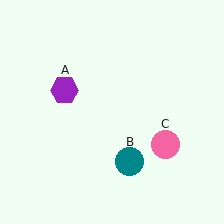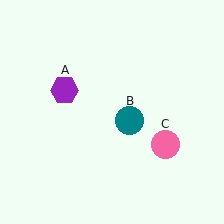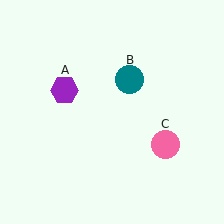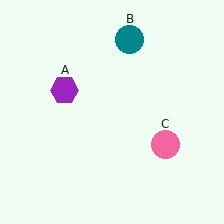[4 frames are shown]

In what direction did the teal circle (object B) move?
The teal circle (object B) moved up.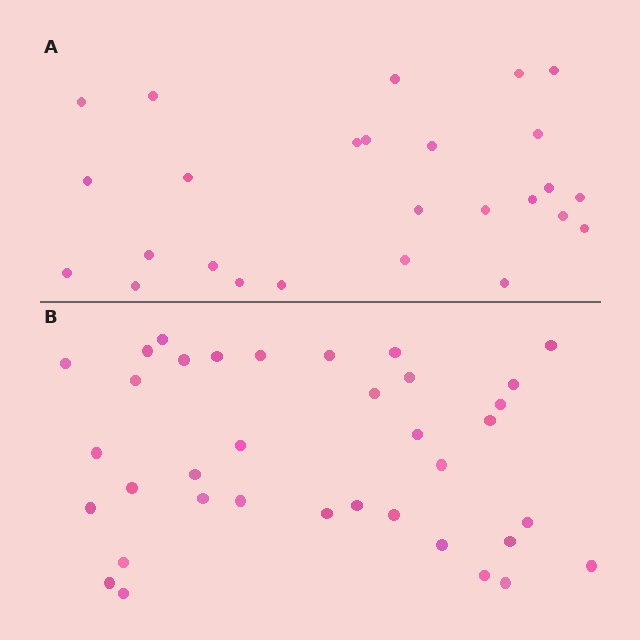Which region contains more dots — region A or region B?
Region B (the bottom region) has more dots.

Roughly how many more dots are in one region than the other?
Region B has roughly 10 or so more dots than region A.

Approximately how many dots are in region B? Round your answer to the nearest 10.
About 40 dots. (The exact count is 36, which rounds to 40.)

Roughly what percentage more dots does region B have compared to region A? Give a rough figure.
About 40% more.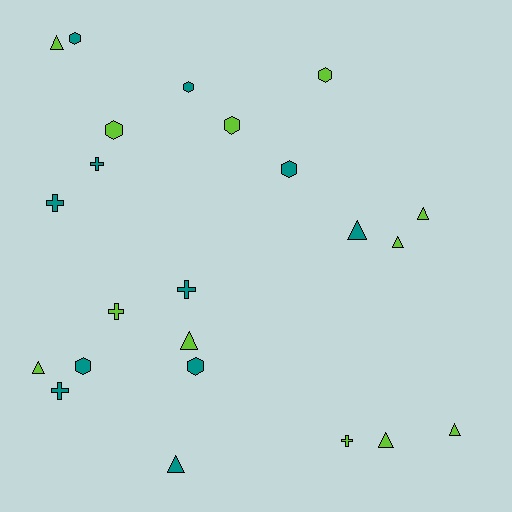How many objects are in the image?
There are 23 objects.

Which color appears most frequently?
Lime, with 12 objects.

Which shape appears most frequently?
Triangle, with 9 objects.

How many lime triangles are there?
There are 7 lime triangles.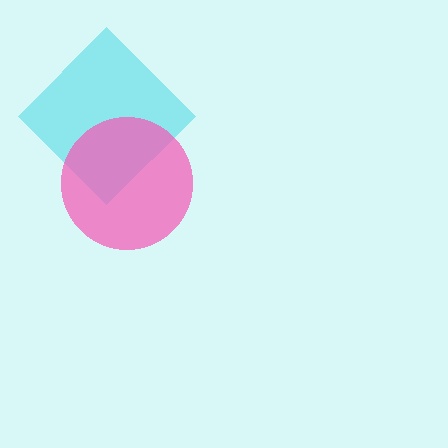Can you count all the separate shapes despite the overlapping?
Yes, there are 2 separate shapes.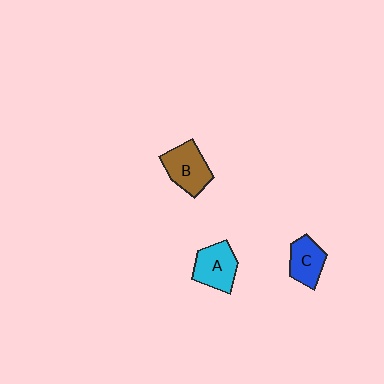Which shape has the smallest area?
Shape C (blue).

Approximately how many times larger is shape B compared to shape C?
Approximately 1.3 times.